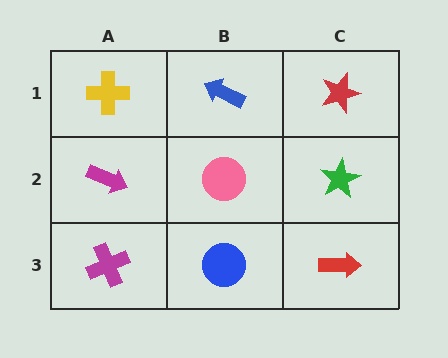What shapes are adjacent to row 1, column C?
A green star (row 2, column C), a blue arrow (row 1, column B).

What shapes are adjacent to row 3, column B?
A pink circle (row 2, column B), a magenta cross (row 3, column A), a red arrow (row 3, column C).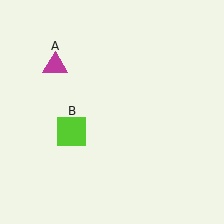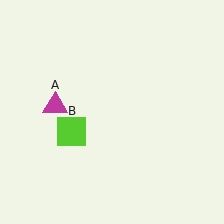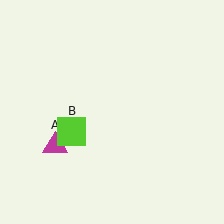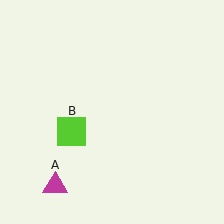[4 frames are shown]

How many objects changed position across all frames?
1 object changed position: magenta triangle (object A).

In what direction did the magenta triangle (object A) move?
The magenta triangle (object A) moved down.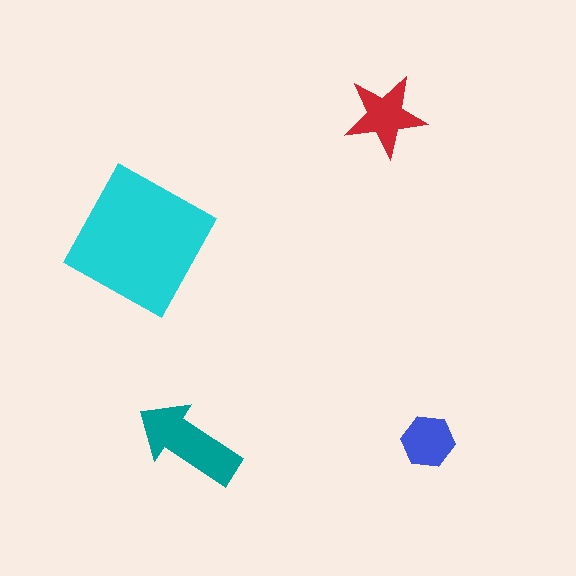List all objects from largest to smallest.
The cyan square, the teal arrow, the red star, the blue hexagon.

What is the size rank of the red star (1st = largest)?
3rd.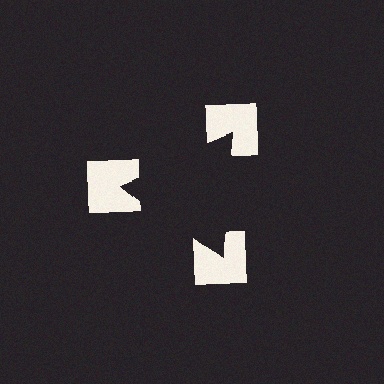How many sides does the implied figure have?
3 sides.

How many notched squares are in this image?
There are 3 — one at each vertex of the illusory triangle.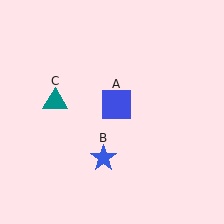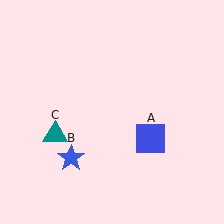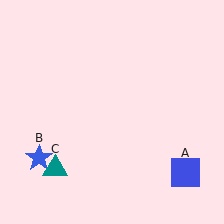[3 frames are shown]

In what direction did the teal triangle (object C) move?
The teal triangle (object C) moved down.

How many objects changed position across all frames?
3 objects changed position: blue square (object A), blue star (object B), teal triangle (object C).